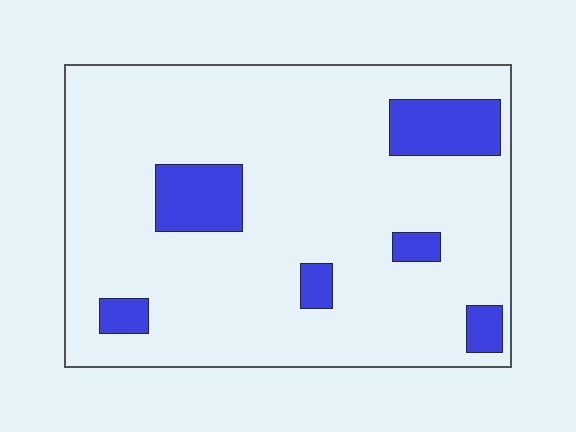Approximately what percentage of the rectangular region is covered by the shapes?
Approximately 15%.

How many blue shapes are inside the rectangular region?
6.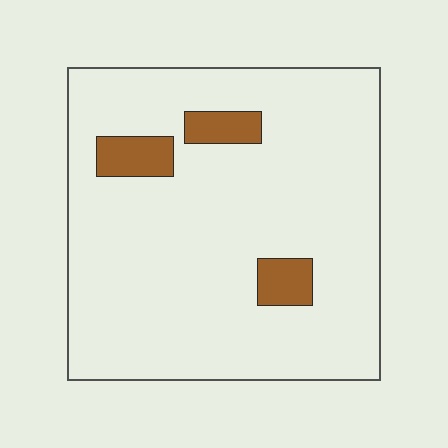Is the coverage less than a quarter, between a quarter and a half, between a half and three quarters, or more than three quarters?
Less than a quarter.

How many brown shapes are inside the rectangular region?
3.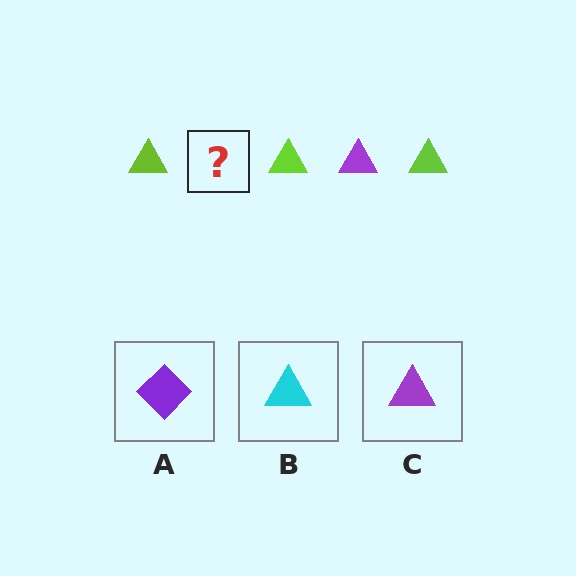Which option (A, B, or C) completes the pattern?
C.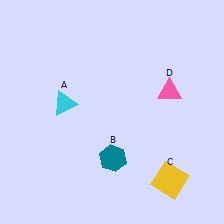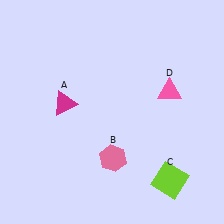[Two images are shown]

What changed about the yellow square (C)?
In Image 1, C is yellow. In Image 2, it changed to lime.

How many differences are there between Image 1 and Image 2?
There are 3 differences between the two images.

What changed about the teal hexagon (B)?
In Image 1, B is teal. In Image 2, it changed to pink.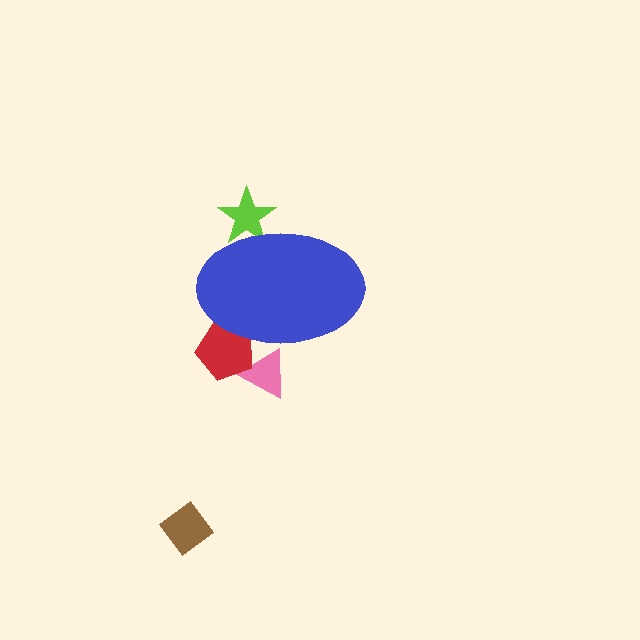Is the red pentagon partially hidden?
Yes, the red pentagon is partially hidden behind the blue ellipse.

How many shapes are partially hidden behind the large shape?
3 shapes are partially hidden.